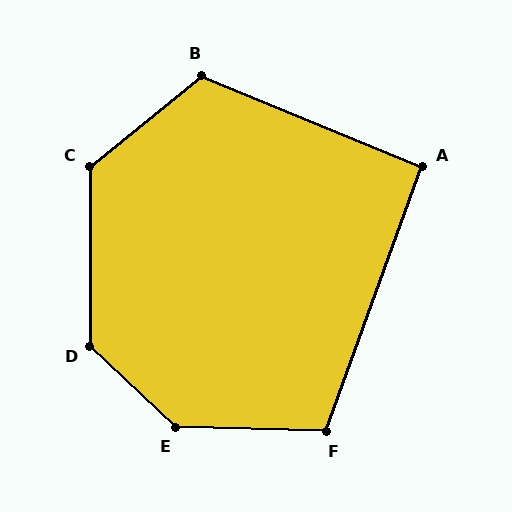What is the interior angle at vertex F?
Approximately 108 degrees (obtuse).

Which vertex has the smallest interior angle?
A, at approximately 92 degrees.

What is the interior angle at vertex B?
Approximately 118 degrees (obtuse).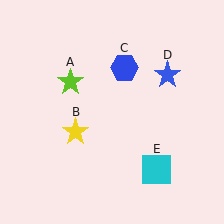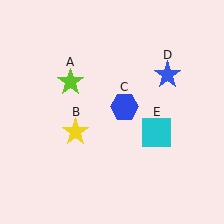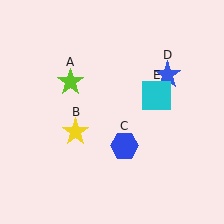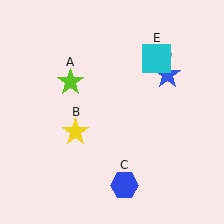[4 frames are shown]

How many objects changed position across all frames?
2 objects changed position: blue hexagon (object C), cyan square (object E).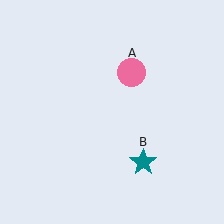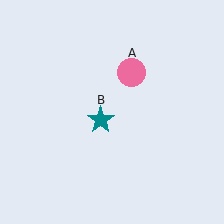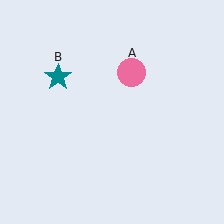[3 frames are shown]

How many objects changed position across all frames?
1 object changed position: teal star (object B).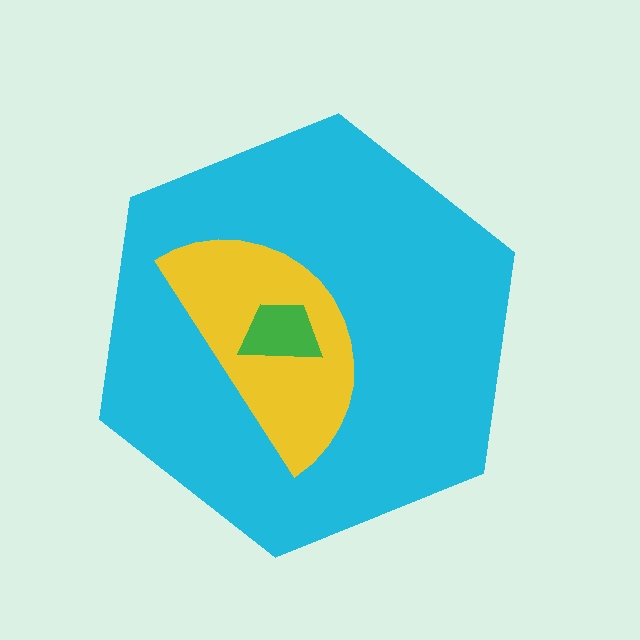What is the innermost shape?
The green trapezoid.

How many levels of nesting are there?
3.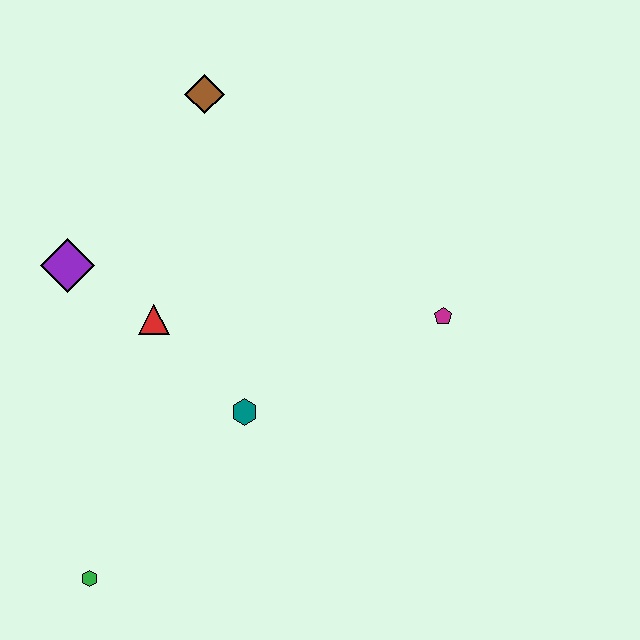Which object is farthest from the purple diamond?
The magenta pentagon is farthest from the purple diamond.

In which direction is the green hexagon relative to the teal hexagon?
The green hexagon is below the teal hexagon.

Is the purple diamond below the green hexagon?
No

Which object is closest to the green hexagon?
The teal hexagon is closest to the green hexagon.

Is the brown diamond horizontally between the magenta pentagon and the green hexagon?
Yes